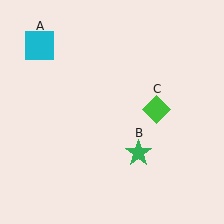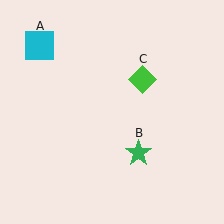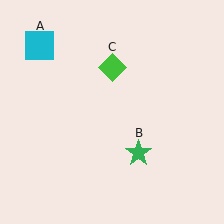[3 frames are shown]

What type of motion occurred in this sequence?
The green diamond (object C) rotated counterclockwise around the center of the scene.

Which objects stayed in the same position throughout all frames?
Cyan square (object A) and green star (object B) remained stationary.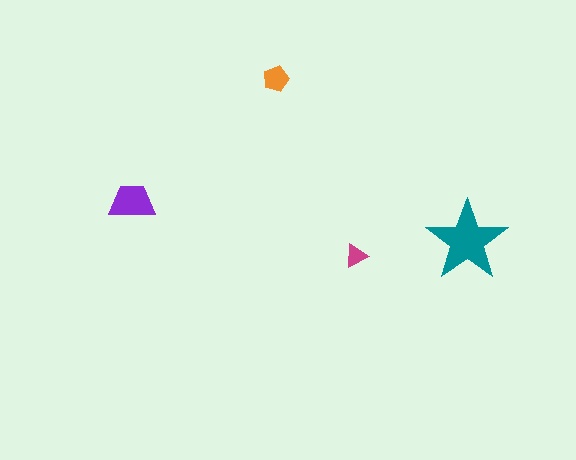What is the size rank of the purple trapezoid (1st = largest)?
2nd.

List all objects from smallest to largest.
The magenta triangle, the orange pentagon, the purple trapezoid, the teal star.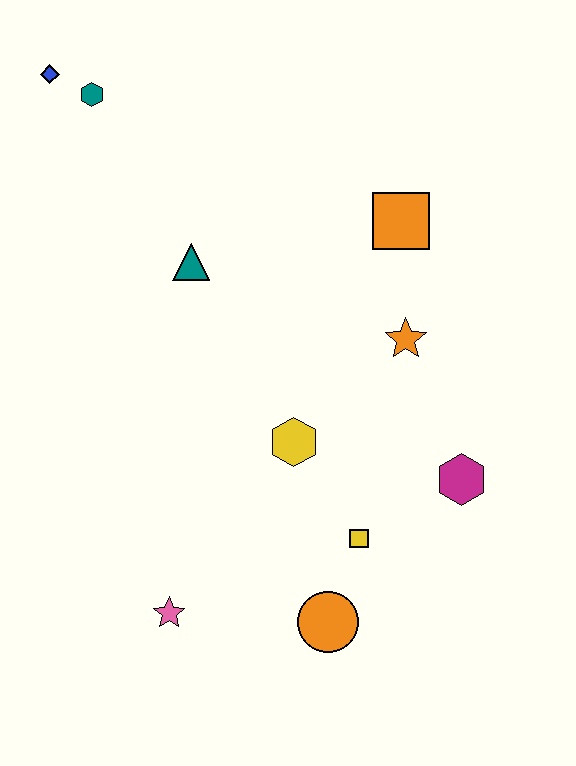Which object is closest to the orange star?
The orange square is closest to the orange star.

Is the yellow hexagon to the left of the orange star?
Yes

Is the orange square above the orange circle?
Yes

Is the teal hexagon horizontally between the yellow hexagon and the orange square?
No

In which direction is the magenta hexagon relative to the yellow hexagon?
The magenta hexagon is to the right of the yellow hexagon.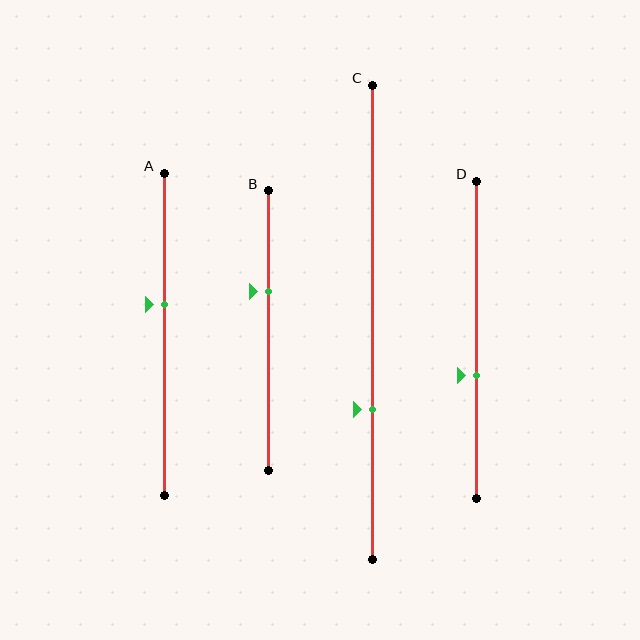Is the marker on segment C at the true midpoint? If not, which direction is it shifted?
No, the marker on segment C is shifted downward by about 18% of the segment length.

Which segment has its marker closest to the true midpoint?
Segment A has its marker closest to the true midpoint.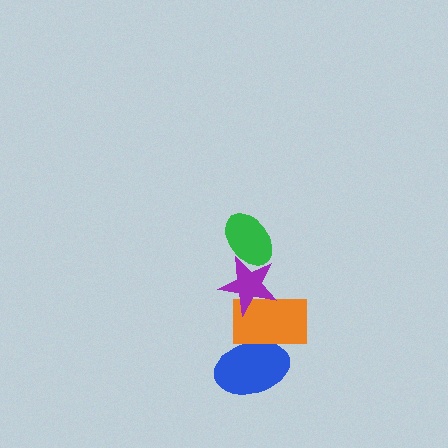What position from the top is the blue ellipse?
The blue ellipse is 4th from the top.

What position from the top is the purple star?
The purple star is 2nd from the top.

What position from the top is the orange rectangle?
The orange rectangle is 3rd from the top.